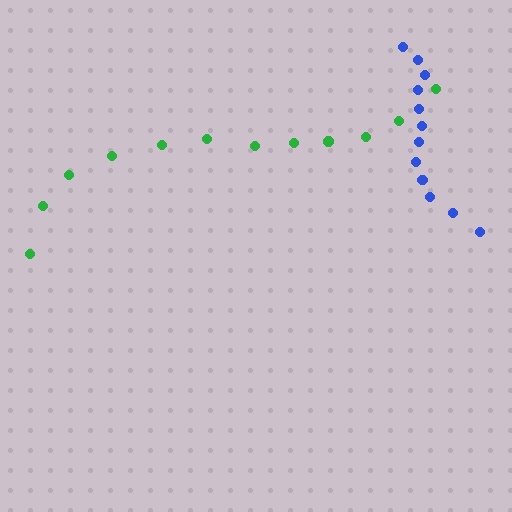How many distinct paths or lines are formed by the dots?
There are 2 distinct paths.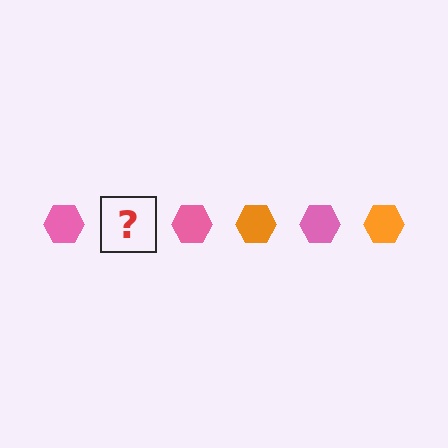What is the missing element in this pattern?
The missing element is an orange hexagon.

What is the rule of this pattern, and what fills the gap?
The rule is that the pattern cycles through pink, orange hexagons. The gap should be filled with an orange hexagon.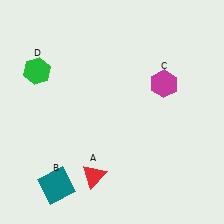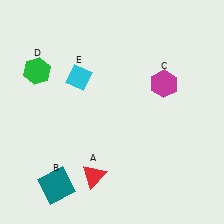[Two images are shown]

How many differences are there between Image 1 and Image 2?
There is 1 difference between the two images.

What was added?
A cyan diamond (E) was added in Image 2.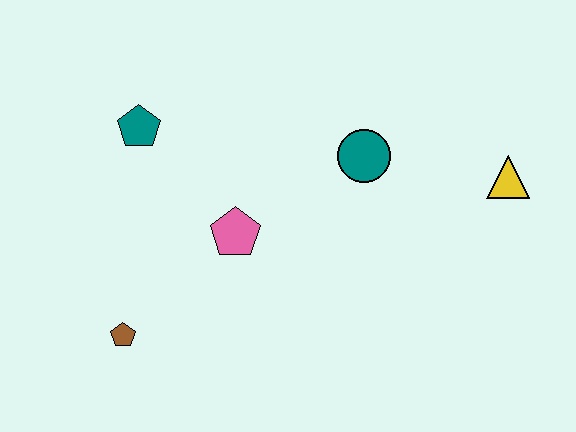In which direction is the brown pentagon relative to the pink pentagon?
The brown pentagon is to the left of the pink pentagon.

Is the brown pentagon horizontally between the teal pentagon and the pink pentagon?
No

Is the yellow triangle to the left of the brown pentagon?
No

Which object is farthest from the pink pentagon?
The yellow triangle is farthest from the pink pentagon.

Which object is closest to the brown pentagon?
The pink pentagon is closest to the brown pentagon.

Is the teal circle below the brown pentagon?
No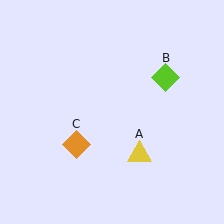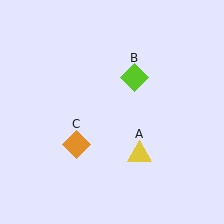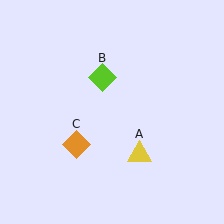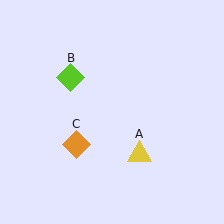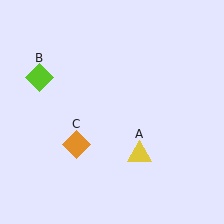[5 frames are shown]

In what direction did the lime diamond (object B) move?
The lime diamond (object B) moved left.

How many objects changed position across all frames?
1 object changed position: lime diamond (object B).